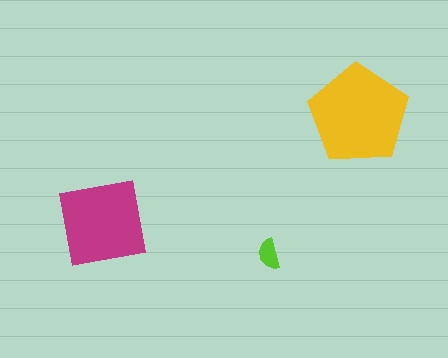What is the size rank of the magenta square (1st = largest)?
2nd.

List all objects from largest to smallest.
The yellow pentagon, the magenta square, the lime semicircle.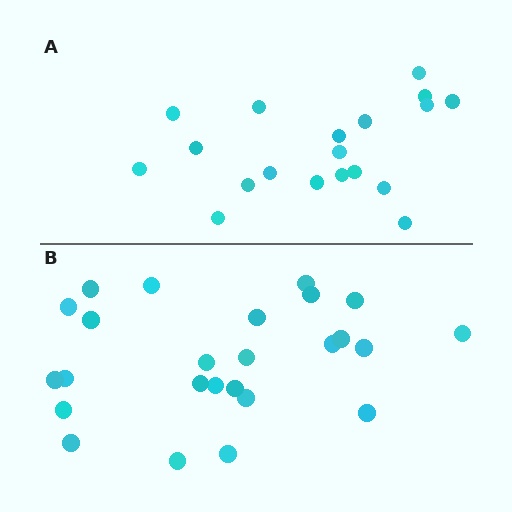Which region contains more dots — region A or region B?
Region B (the bottom region) has more dots.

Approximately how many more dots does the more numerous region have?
Region B has about 6 more dots than region A.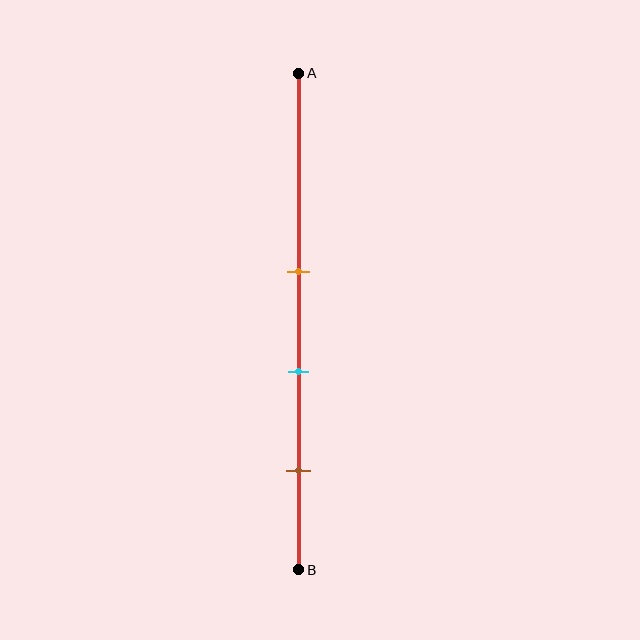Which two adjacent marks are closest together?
The orange and cyan marks are the closest adjacent pair.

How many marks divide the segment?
There are 3 marks dividing the segment.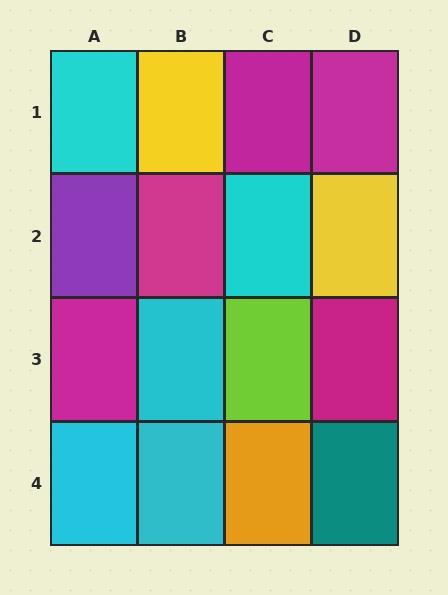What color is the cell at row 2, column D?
Yellow.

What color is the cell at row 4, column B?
Cyan.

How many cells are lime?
1 cell is lime.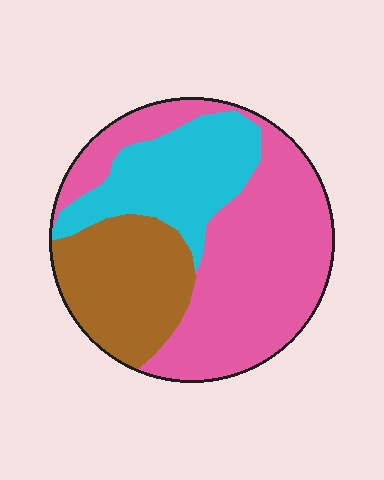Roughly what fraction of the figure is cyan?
Cyan takes up about one quarter (1/4) of the figure.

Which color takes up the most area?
Pink, at roughly 50%.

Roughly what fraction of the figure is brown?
Brown takes up about one quarter (1/4) of the figure.